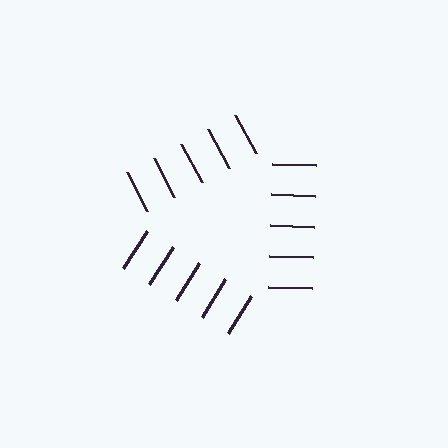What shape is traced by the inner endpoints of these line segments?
An illusory triangle — the line segments terminate on its edges but no continuous stroke is drawn.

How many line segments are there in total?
15 — 5 along each of the 3 edges.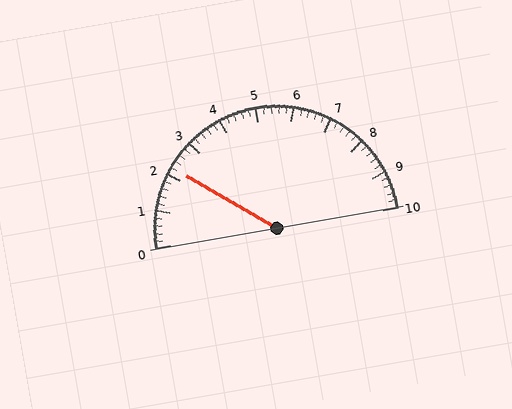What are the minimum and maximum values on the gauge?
The gauge ranges from 0 to 10.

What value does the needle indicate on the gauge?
The needle indicates approximately 2.2.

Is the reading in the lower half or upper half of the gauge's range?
The reading is in the lower half of the range (0 to 10).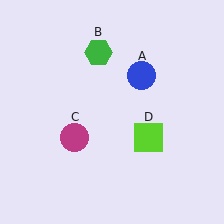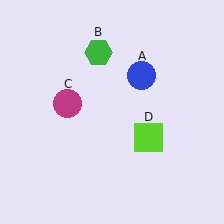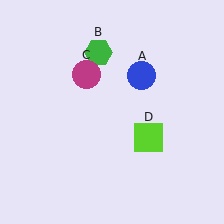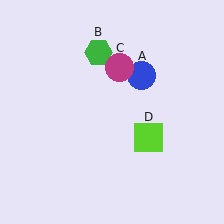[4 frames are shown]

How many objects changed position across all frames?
1 object changed position: magenta circle (object C).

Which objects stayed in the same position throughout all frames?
Blue circle (object A) and green hexagon (object B) and lime square (object D) remained stationary.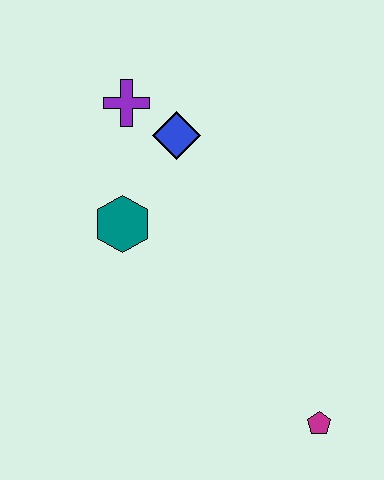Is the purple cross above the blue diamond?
Yes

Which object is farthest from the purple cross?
The magenta pentagon is farthest from the purple cross.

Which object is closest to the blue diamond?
The purple cross is closest to the blue diamond.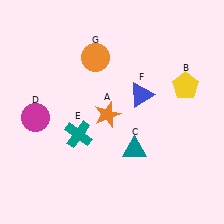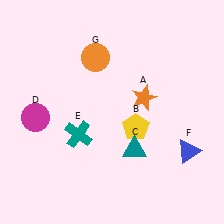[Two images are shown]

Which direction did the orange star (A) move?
The orange star (A) moved right.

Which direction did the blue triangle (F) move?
The blue triangle (F) moved down.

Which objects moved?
The objects that moved are: the orange star (A), the yellow pentagon (B), the blue triangle (F).